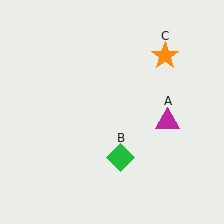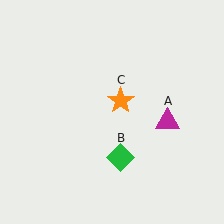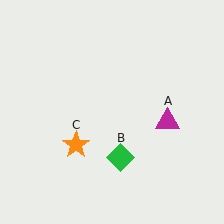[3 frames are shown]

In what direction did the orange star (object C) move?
The orange star (object C) moved down and to the left.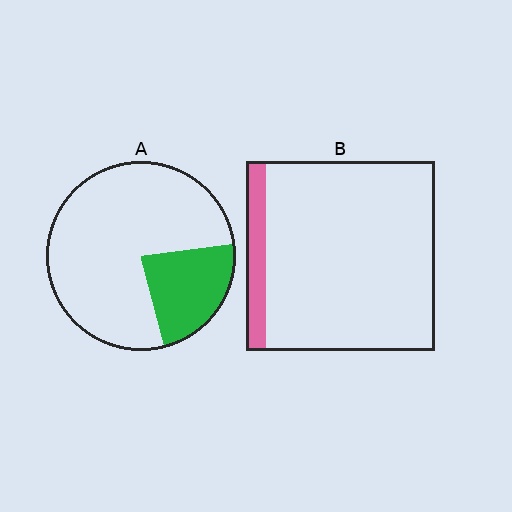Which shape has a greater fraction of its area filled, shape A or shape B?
Shape A.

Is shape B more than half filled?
No.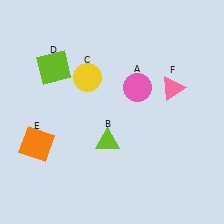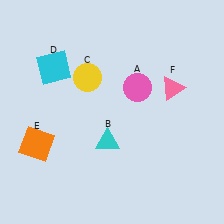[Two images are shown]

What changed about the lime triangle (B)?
In Image 1, B is lime. In Image 2, it changed to cyan.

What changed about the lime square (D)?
In Image 1, D is lime. In Image 2, it changed to cyan.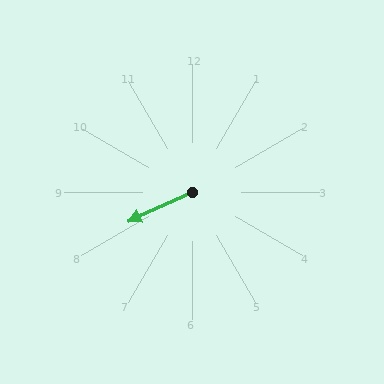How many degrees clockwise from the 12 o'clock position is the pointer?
Approximately 245 degrees.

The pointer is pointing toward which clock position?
Roughly 8 o'clock.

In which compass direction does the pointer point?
Southwest.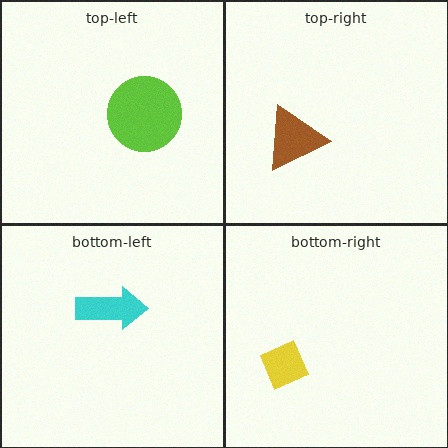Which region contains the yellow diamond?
The bottom-right region.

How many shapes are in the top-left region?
1.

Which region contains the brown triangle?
The top-right region.